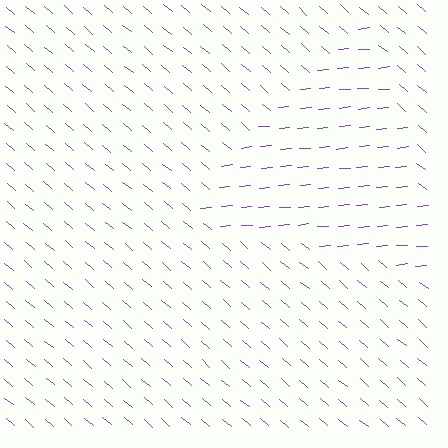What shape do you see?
I see a triangle.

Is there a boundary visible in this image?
Yes, there is a texture boundary formed by a change in line orientation.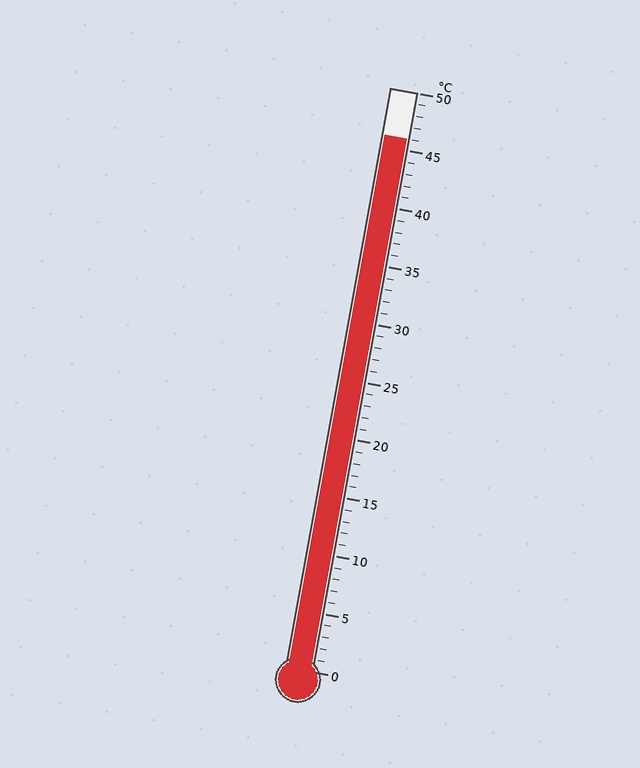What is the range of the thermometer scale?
The thermometer scale ranges from 0°C to 50°C.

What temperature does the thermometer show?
The thermometer shows approximately 46°C.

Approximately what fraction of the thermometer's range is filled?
The thermometer is filled to approximately 90% of its range.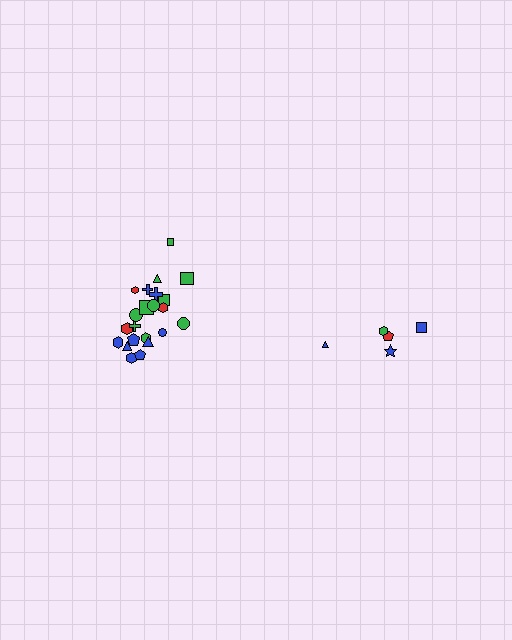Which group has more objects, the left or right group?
The left group.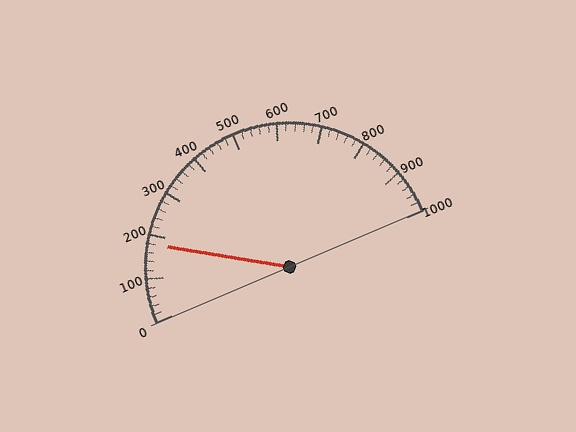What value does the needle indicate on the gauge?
The needle indicates approximately 180.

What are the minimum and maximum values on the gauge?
The gauge ranges from 0 to 1000.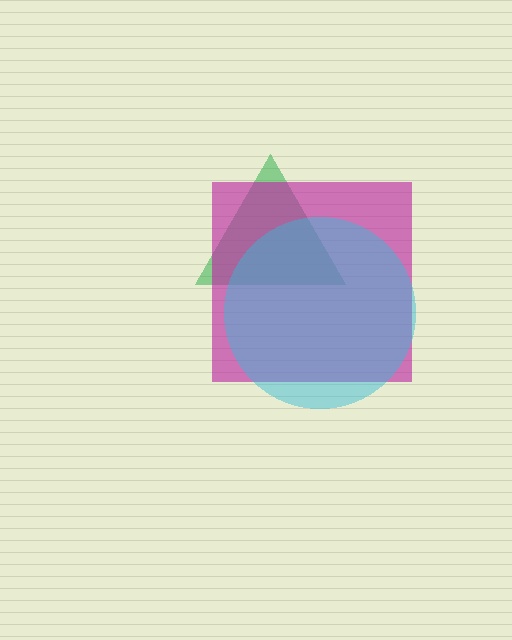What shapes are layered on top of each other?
The layered shapes are: a green triangle, a magenta square, a cyan circle.